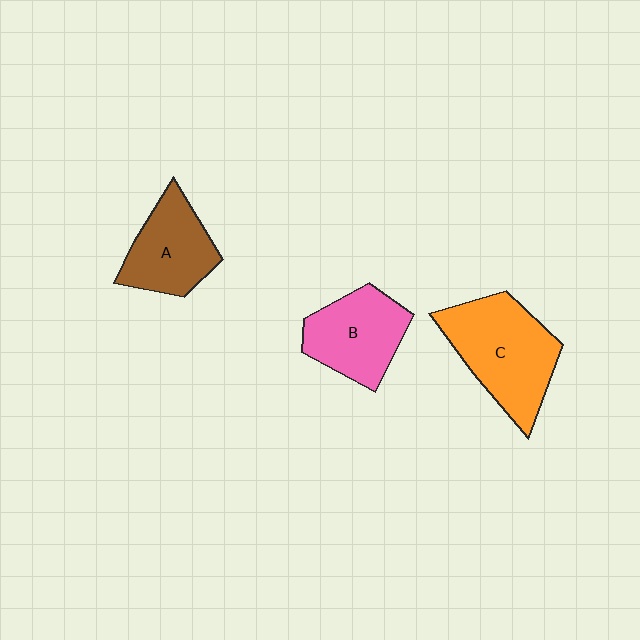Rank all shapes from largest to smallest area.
From largest to smallest: C (orange), B (pink), A (brown).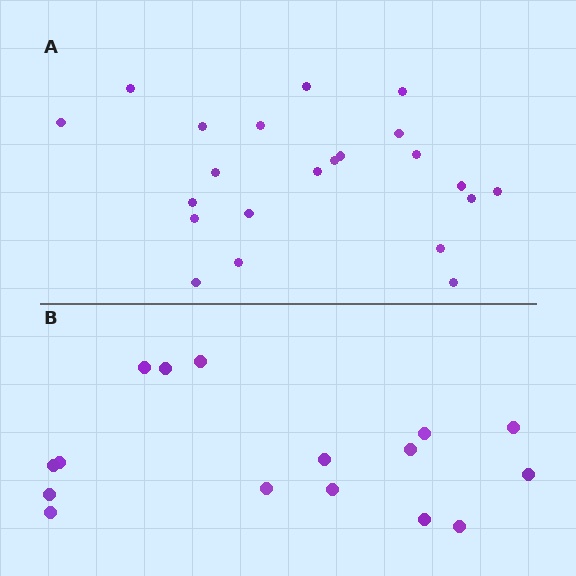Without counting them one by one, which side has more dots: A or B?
Region A (the top region) has more dots.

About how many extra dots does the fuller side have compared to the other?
Region A has about 6 more dots than region B.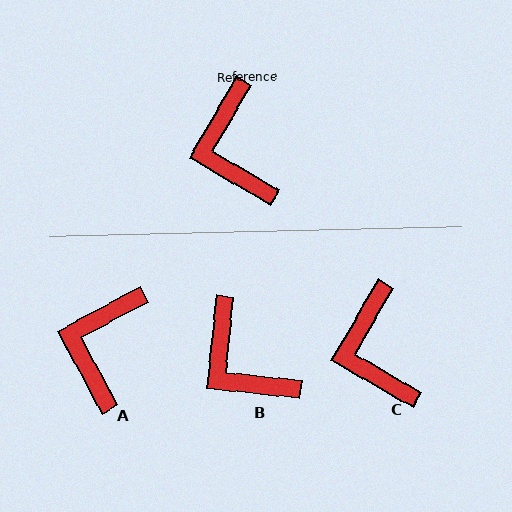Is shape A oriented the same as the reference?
No, it is off by about 32 degrees.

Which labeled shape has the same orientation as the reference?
C.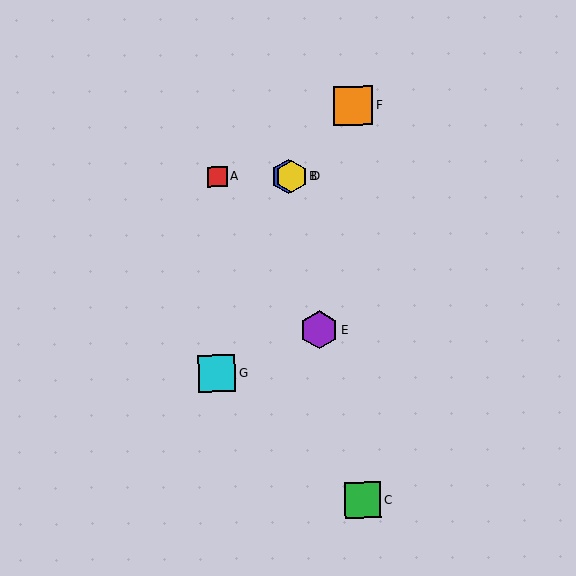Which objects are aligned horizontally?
Objects A, B, D are aligned horizontally.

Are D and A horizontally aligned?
Yes, both are at y≈176.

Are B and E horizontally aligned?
No, B is at y≈176 and E is at y≈330.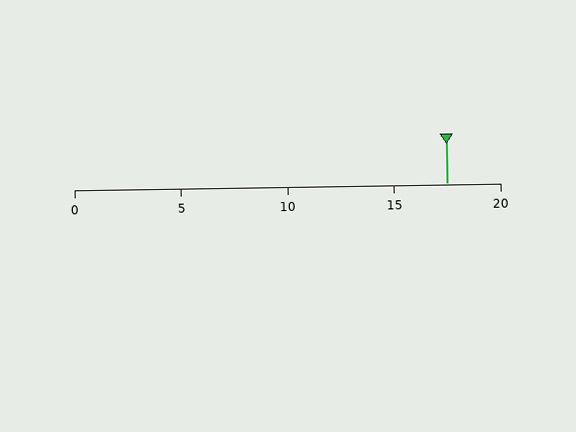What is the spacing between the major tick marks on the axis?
The major ticks are spaced 5 apart.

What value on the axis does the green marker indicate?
The marker indicates approximately 17.5.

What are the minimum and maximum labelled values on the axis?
The axis runs from 0 to 20.